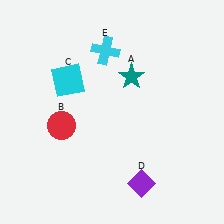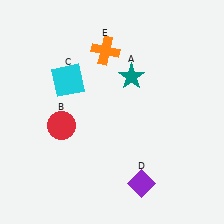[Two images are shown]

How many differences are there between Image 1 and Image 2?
There is 1 difference between the two images.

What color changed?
The cross (E) changed from cyan in Image 1 to orange in Image 2.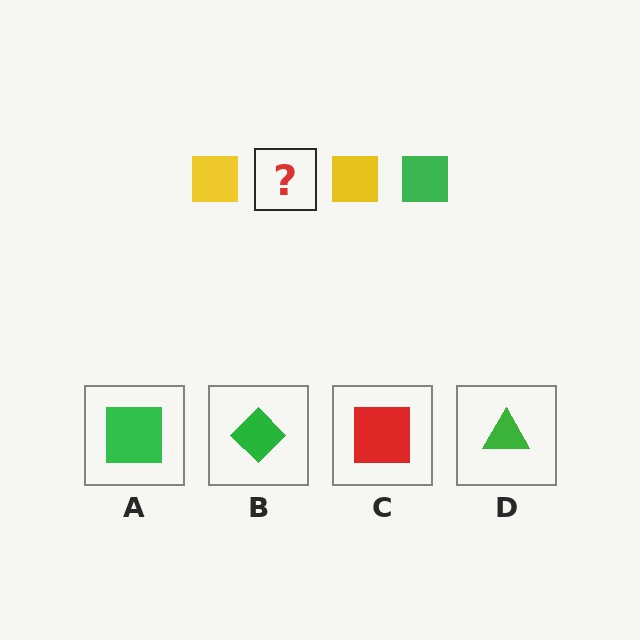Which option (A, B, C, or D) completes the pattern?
A.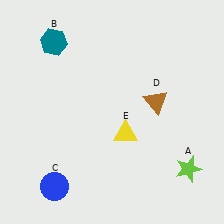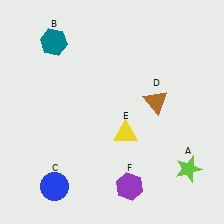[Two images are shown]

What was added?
A purple hexagon (F) was added in Image 2.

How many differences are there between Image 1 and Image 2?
There is 1 difference between the two images.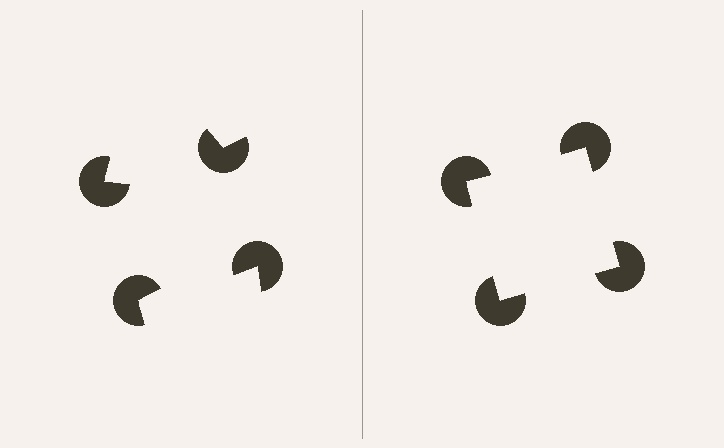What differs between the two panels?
The pac-man discs are positioned identically on both sides; only the wedge orientations differ. On the right they align to a square; on the left they are misaligned.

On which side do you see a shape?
An illusory square appears on the right side. On the left side the wedge cuts are rotated, so no coherent shape forms.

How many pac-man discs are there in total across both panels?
8 — 4 on each side.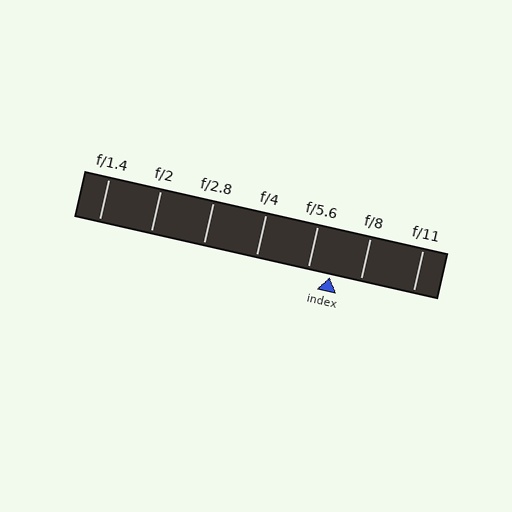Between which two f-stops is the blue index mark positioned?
The index mark is between f/5.6 and f/8.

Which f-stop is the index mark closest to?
The index mark is closest to f/5.6.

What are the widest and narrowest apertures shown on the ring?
The widest aperture shown is f/1.4 and the narrowest is f/11.